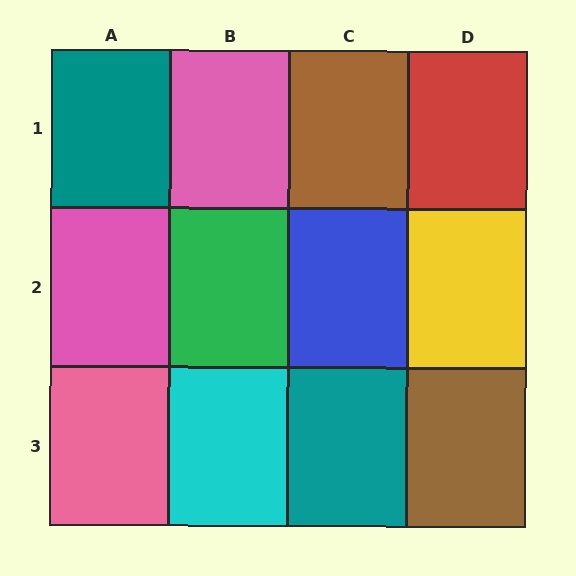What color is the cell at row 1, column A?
Teal.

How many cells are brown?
2 cells are brown.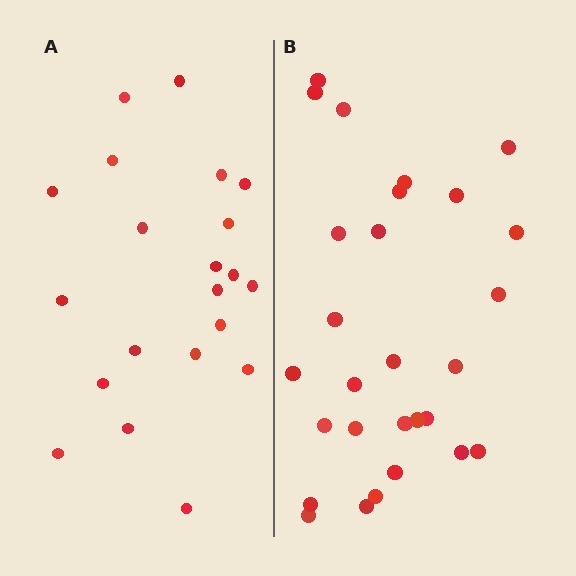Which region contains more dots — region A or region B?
Region B (the right region) has more dots.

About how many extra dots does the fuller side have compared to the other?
Region B has roughly 8 or so more dots than region A.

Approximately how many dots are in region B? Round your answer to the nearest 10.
About 30 dots. (The exact count is 28, which rounds to 30.)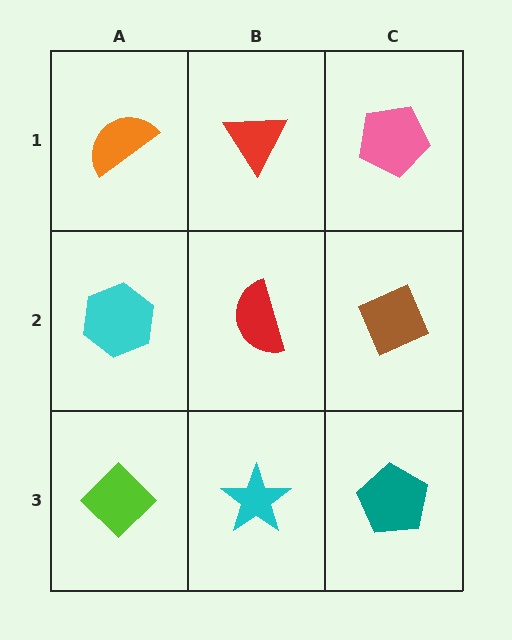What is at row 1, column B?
A red triangle.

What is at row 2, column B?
A red semicircle.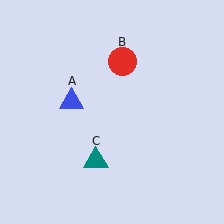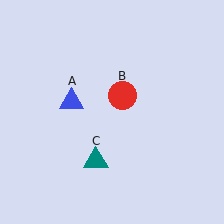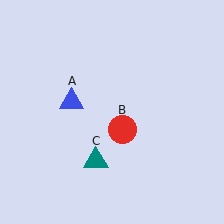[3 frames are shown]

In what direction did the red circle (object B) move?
The red circle (object B) moved down.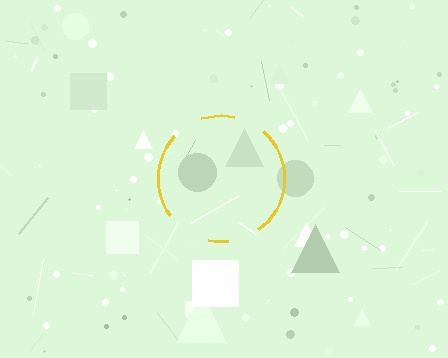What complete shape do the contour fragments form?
The contour fragments form a circle.